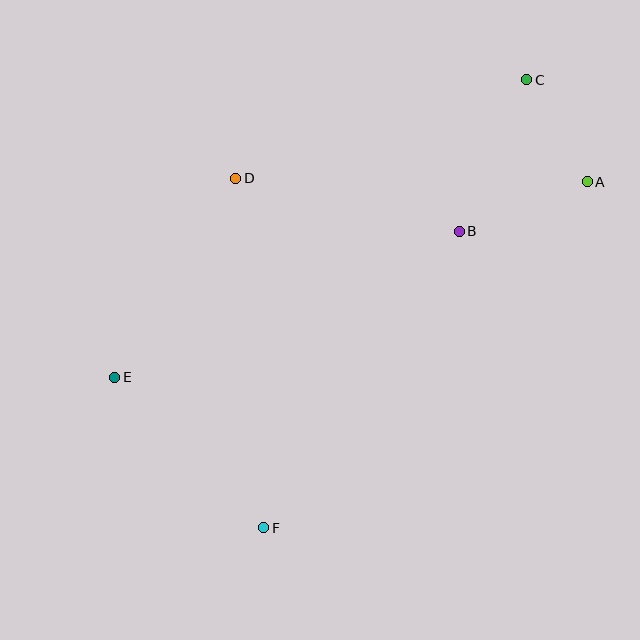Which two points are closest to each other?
Points A and C are closest to each other.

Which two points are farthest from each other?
Points C and F are farthest from each other.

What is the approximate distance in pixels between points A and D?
The distance between A and D is approximately 352 pixels.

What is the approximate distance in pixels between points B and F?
The distance between B and F is approximately 355 pixels.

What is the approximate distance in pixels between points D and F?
The distance between D and F is approximately 351 pixels.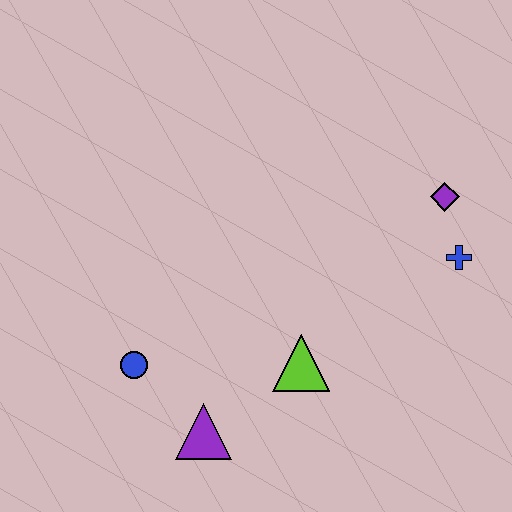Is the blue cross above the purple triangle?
Yes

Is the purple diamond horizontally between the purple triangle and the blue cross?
Yes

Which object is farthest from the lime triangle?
The purple diamond is farthest from the lime triangle.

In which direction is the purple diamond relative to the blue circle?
The purple diamond is to the right of the blue circle.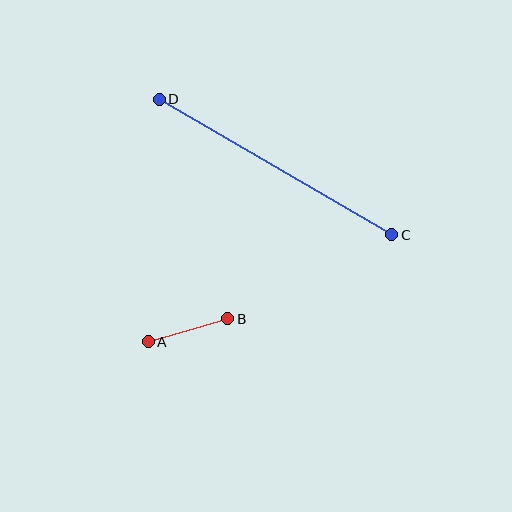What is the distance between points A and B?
The distance is approximately 83 pixels.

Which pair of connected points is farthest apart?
Points C and D are farthest apart.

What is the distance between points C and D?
The distance is approximately 269 pixels.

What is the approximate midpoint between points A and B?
The midpoint is at approximately (188, 330) pixels.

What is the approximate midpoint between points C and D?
The midpoint is at approximately (275, 167) pixels.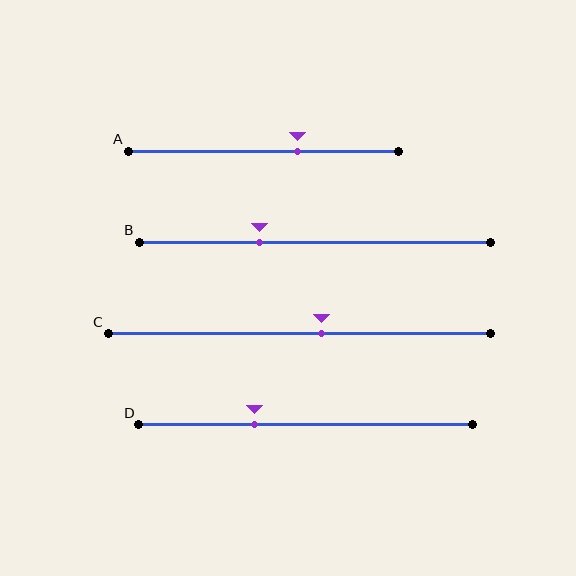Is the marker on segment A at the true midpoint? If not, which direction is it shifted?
No, the marker on segment A is shifted to the right by about 13% of the segment length.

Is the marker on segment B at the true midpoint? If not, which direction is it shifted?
No, the marker on segment B is shifted to the left by about 16% of the segment length.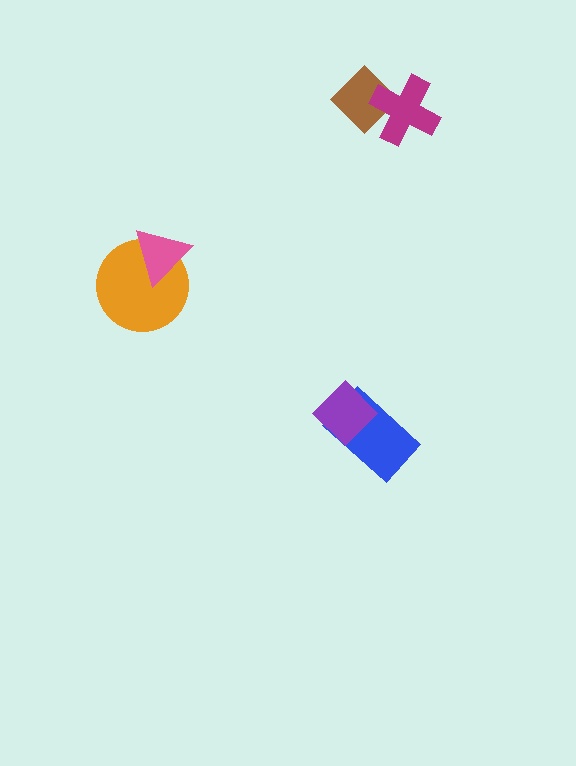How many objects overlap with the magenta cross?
1 object overlaps with the magenta cross.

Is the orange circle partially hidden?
Yes, it is partially covered by another shape.